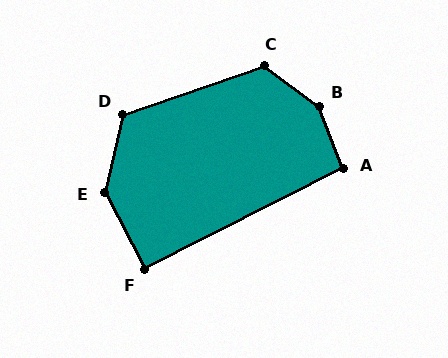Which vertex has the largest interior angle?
B, at approximately 147 degrees.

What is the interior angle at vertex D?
Approximately 122 degrees (obtuse).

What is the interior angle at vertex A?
Approximately 96 degrees (obtuse).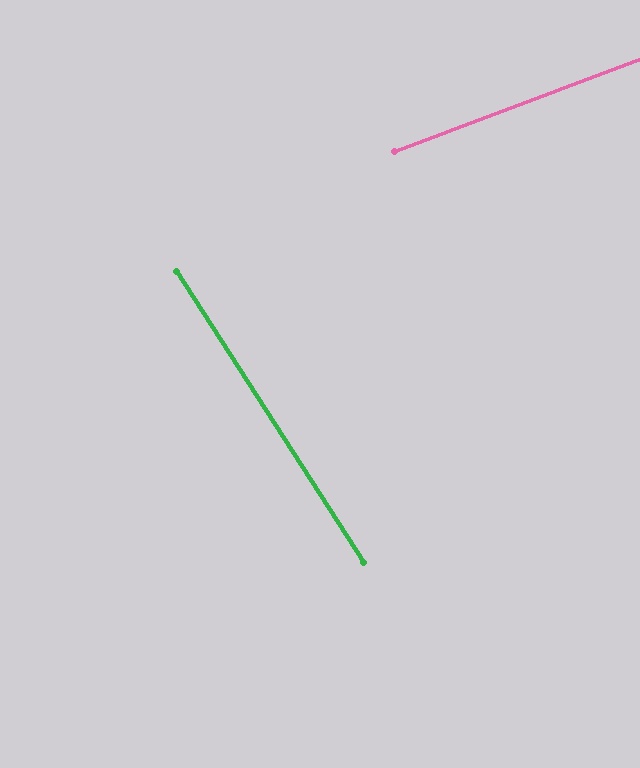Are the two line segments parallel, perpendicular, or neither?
Neither parallel nor perpendicular — they differ by about 78°.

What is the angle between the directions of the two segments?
Approximately 78 degrees.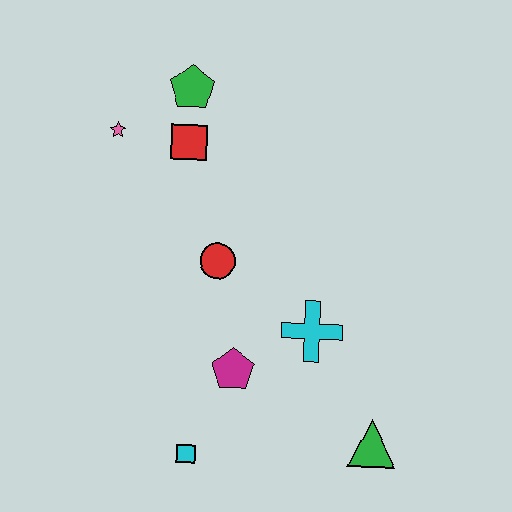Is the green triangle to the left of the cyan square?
No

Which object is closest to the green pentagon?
The red square is closest to the green pentagon.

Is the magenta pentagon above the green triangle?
Yes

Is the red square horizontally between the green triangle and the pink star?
Yes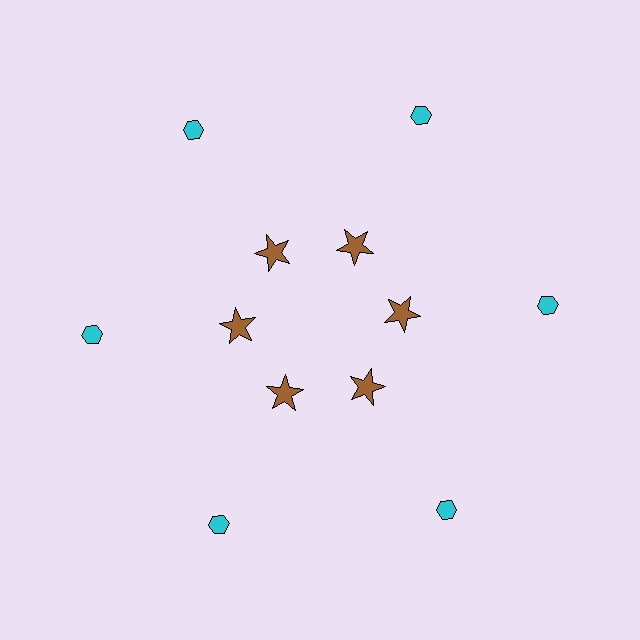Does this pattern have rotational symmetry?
Yes, this pattern has 6-fold rotational symmetry. It looks the same after rotating 60 degrees around the center.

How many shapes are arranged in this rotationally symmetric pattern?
There are 12 shapes, arranged in 6 groups of 2.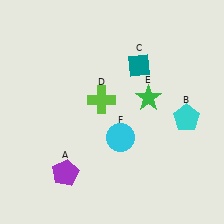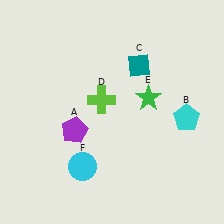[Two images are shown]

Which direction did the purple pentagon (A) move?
The purple pentagon (A) moved up.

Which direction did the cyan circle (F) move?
The cyan circle (F) moved left.